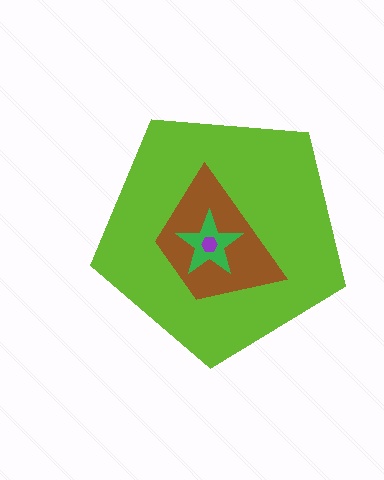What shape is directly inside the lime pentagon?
The brown trapezoid.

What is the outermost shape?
The lime pentagon.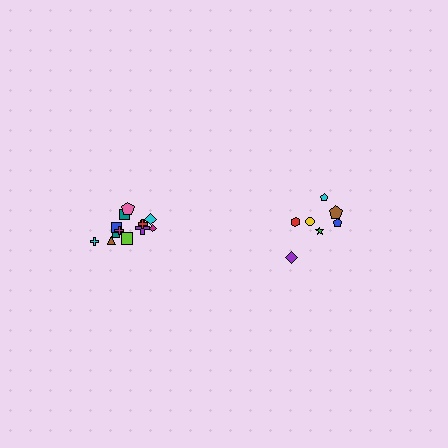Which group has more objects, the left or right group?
The left group.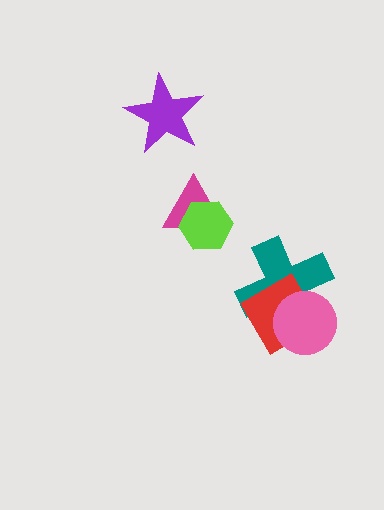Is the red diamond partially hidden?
Yes, it is partially covered by another shape.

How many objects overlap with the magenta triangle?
1 object overlaps with the magenta triangle.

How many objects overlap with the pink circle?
2 objects overlap with the pink circle.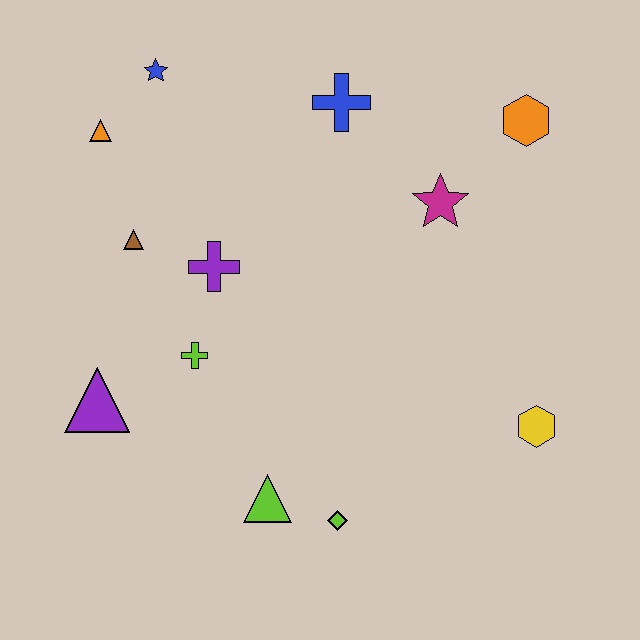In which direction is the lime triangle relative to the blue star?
The lime triangle is below the blue star.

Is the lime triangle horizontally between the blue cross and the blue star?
Yes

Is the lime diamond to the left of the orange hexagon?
Yes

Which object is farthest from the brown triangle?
The yellow hexagon is farthest from the brown triangle.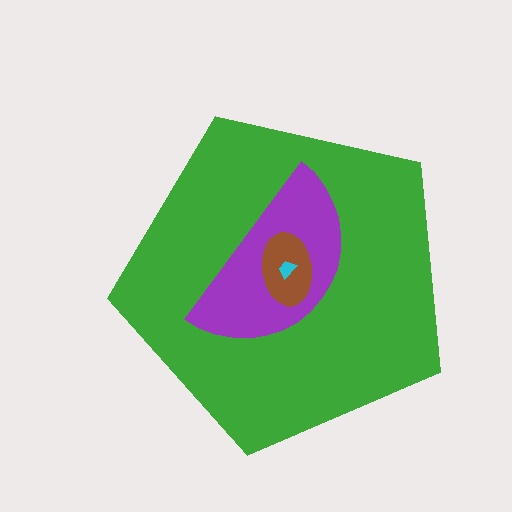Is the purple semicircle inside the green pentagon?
Yes.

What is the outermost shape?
The green pentagon.